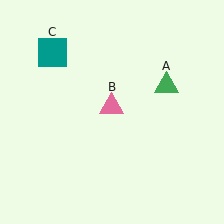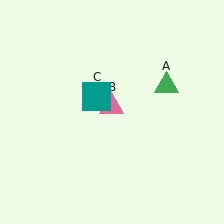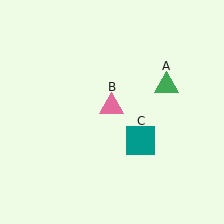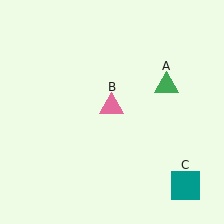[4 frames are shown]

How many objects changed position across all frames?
1 object changed position: teal square (object C).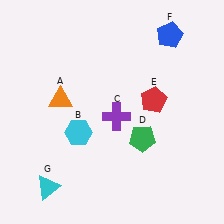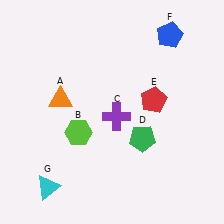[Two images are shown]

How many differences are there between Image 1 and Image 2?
There is 1 difference between the two images.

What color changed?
The hexagon (B) changed from cyan in Image 1 to lime in Image 2.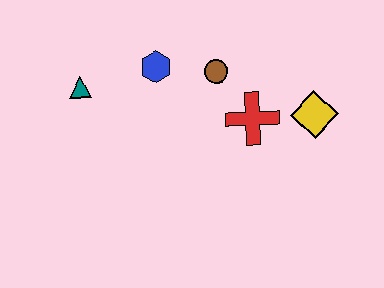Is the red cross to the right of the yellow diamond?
No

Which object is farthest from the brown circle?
The teal triangle is farthest from the brown circle.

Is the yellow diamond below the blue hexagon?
Yes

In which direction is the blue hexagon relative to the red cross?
The blue hexagon is to the left of the red cross.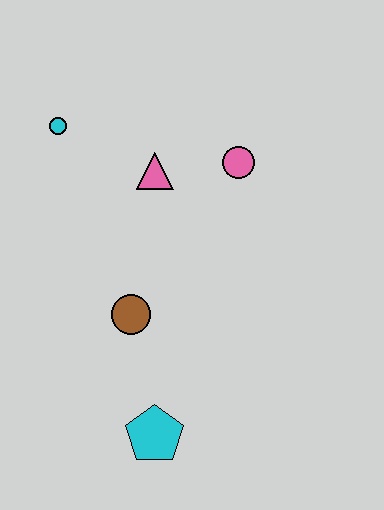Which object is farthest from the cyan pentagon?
The cyan circle is farthest from the cyan pentagon.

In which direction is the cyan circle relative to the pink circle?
The cyan circle is to the left of the pink circle.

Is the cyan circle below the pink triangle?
No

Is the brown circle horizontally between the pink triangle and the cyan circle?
Yes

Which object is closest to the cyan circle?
The pink triangle is closest to the cyan circle.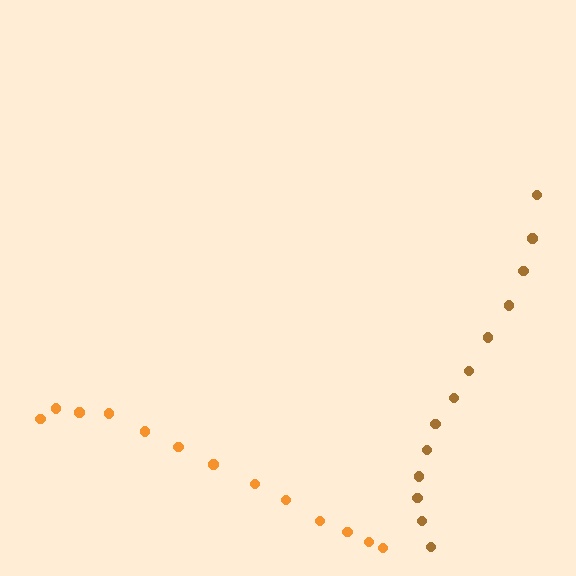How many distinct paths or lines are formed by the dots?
There are 2 distinct paths.